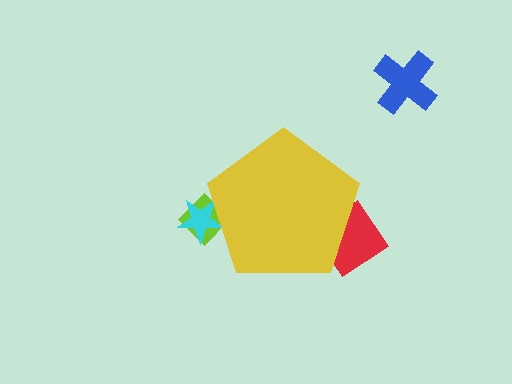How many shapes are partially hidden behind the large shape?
3 shapes are partially hidden.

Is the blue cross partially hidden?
No, the blue cross is fully visible.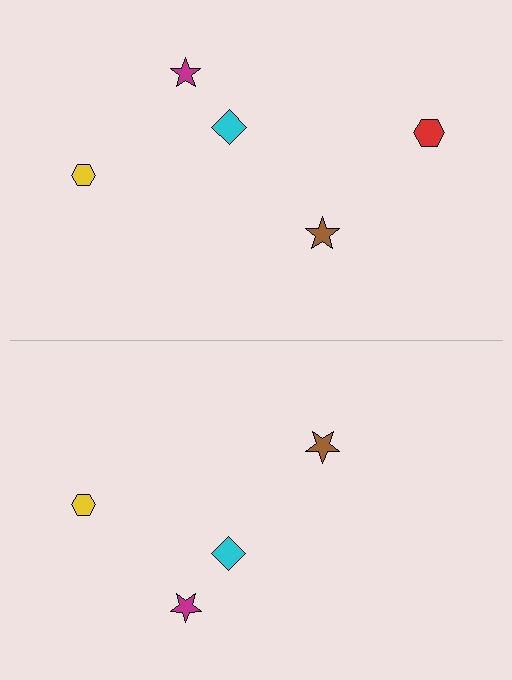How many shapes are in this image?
There are 9 shapes in this image.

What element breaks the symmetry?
A red hexagon is missing from the bottom side.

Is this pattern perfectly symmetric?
No, the pattern is not perfectly symmetric. A red hexagon is missing from the bottom side.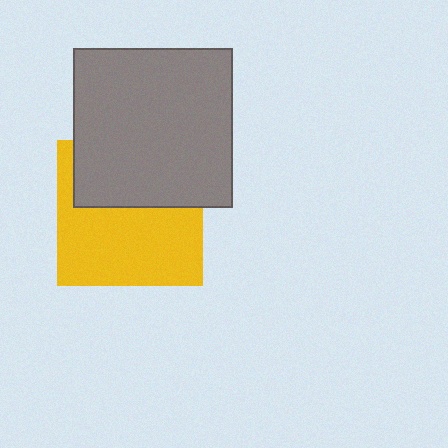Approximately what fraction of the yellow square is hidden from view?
Roughly 41% of the yellow square is hidden behind the gray square.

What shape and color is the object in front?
The object in front is a gray square.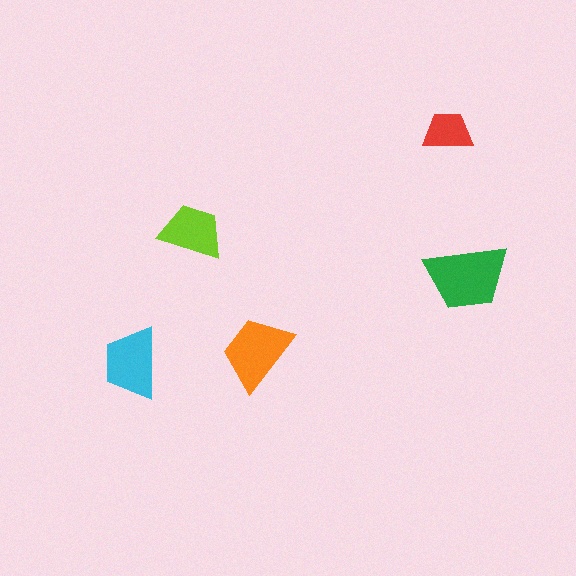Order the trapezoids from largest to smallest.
the green one, the orange one, the cyan one, the lime one, the red one.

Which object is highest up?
The red trapezoid is topmost.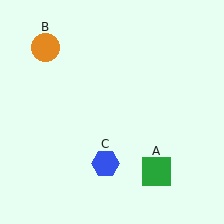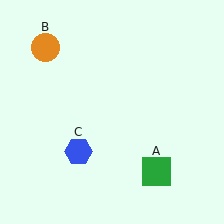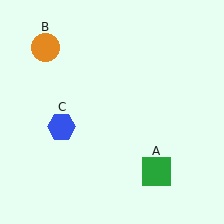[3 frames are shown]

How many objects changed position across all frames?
1 object changed position: blue hexagon (object C).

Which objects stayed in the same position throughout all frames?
Green square (object A) and orange circle (object B) remained stationary.